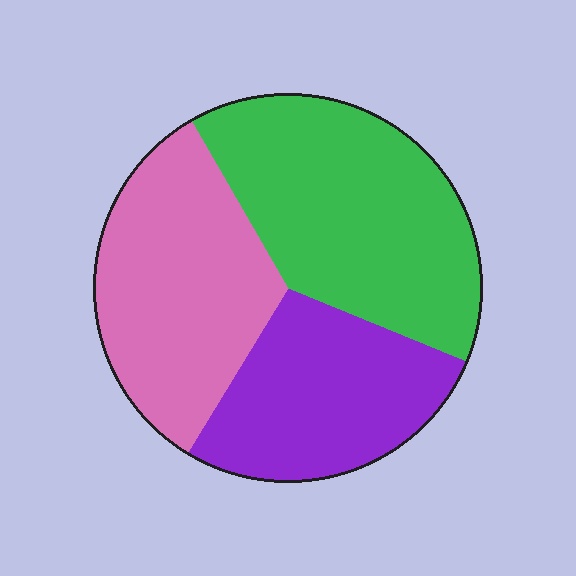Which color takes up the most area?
Green, at roughly 40%.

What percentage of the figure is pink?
Pink takes up about one third (1/3) of the figure.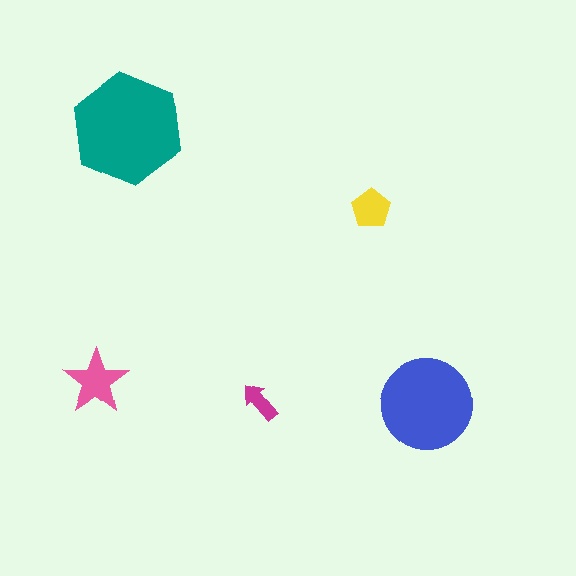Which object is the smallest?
The magenta arrow.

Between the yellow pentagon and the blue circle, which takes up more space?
The blue circle.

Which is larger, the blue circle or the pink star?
The blue circle.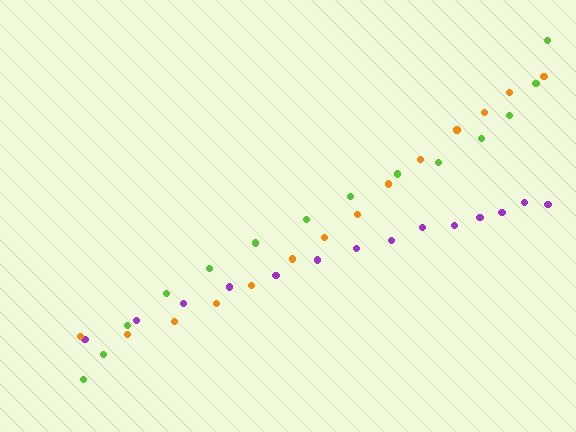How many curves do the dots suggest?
There are 3 distinct paths.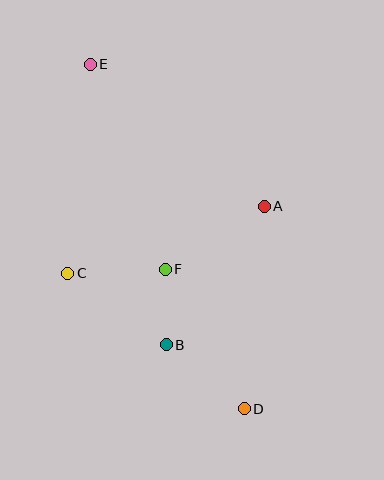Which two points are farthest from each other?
Points D and E are farthest from each other.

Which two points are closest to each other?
Points B and F are closest to each other.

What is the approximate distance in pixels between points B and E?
The distance between B and E is approximately 291 pixels.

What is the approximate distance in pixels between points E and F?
The distance between E and F is approximately 219 pixels.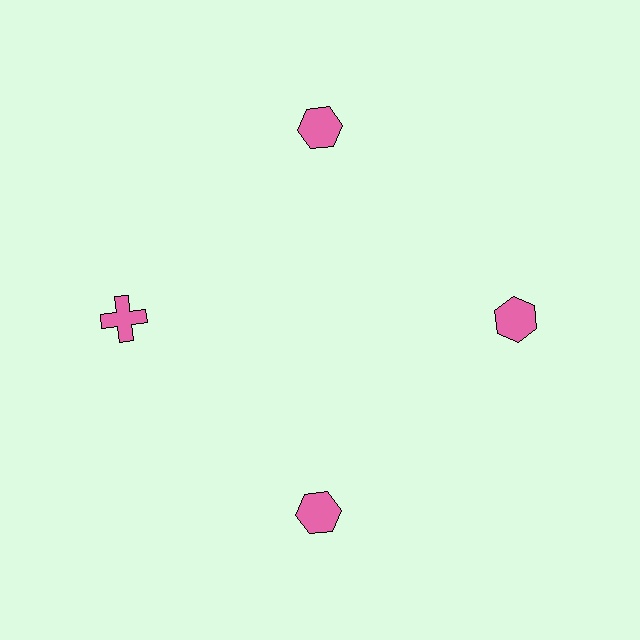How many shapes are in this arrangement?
There are 4 shapes arranged in a ring pattern.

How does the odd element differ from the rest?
It has a different shape: cross instead of hexagon.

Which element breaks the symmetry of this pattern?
The pink cross at roughly the 9 o'clock position breaks the symmetry. All other shapes are pink hexagons.